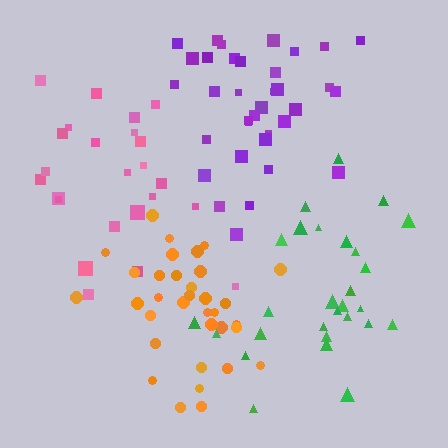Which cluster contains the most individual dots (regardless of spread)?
Purple (35).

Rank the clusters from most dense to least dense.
orange, purple, green, pink.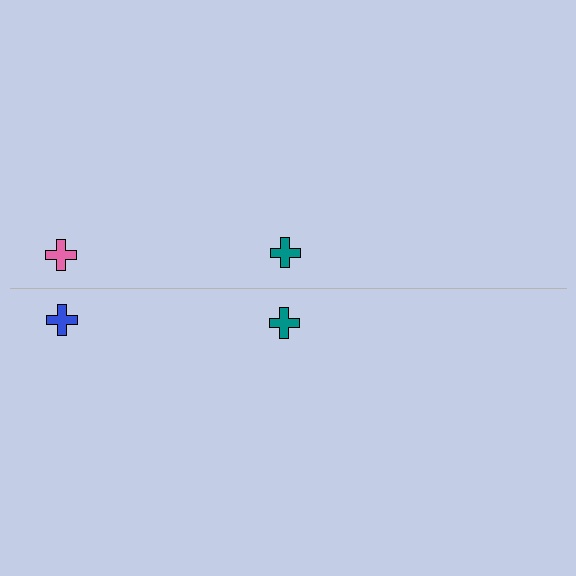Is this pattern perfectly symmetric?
No, the pattern is not perfectly symmetric. The blue cross on the bottom side breaks the symmetry — its mirror counterpart is pink.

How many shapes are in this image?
There are 4 shapes in this image.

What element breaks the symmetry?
The blue cross on the bottom side breaks the symmetry — its mirror counterpart is pink.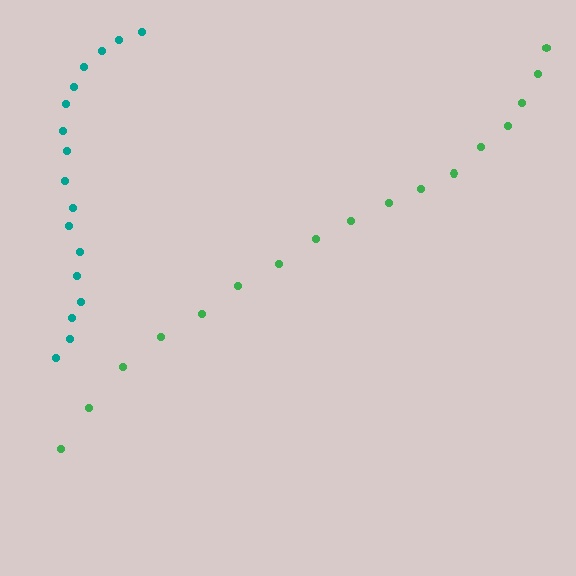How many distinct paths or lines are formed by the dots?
There are 2 distinct paths.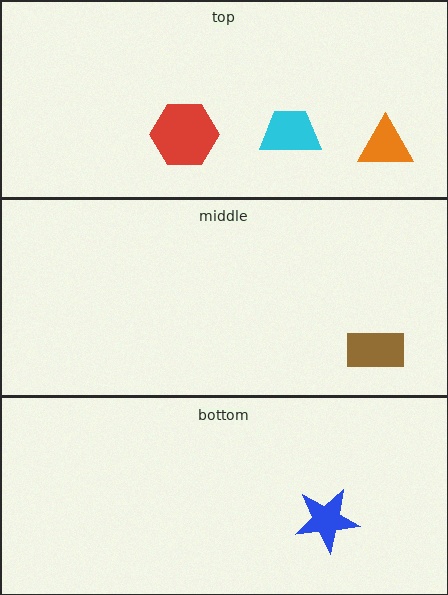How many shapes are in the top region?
3.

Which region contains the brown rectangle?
The middle region.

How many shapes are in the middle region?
1.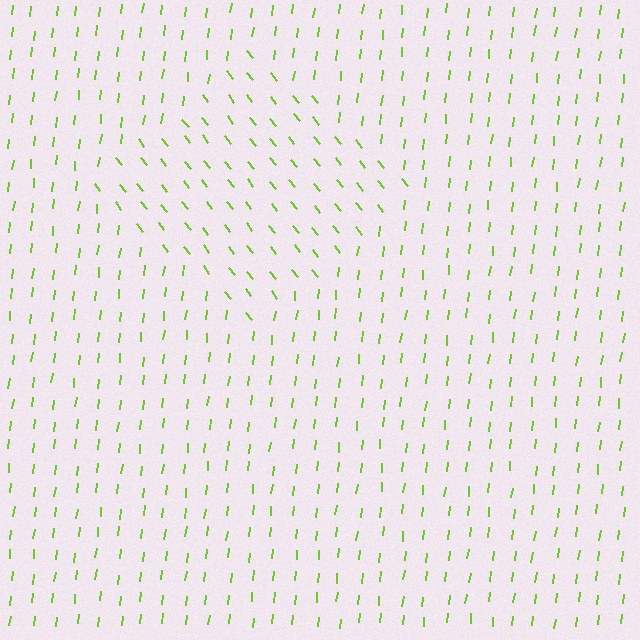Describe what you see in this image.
The image is filled with small lime line segments. A diamond region in the image has lines oriented differently from the surrounding lines, creating a visible texture boundary.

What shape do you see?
I see a diamond.